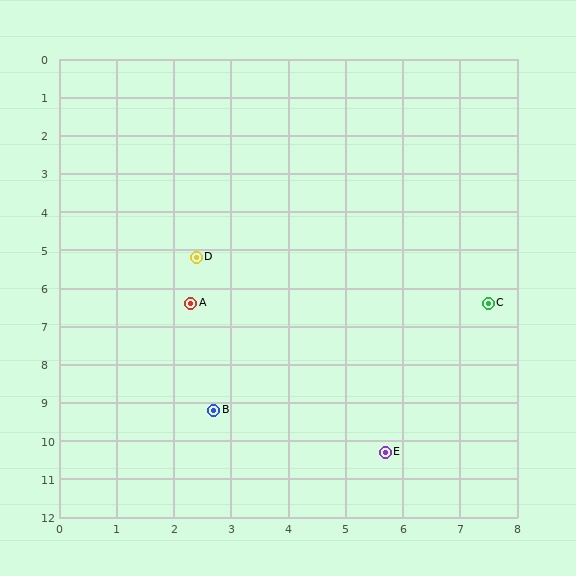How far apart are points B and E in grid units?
Points B and E are about 3.2 grid units apart.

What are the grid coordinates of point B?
Point B is at approximately (2.7, 9.2).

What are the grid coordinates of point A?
Point A is at approximately (2.3, 6.4).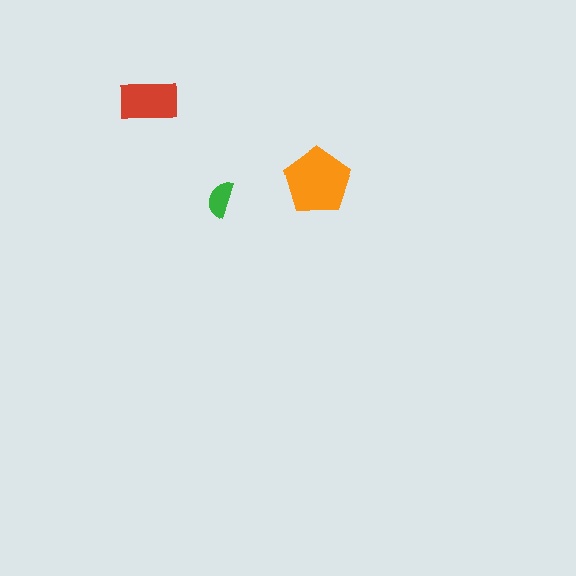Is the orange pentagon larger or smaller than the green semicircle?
Larger.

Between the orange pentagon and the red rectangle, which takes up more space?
The orange pentagon.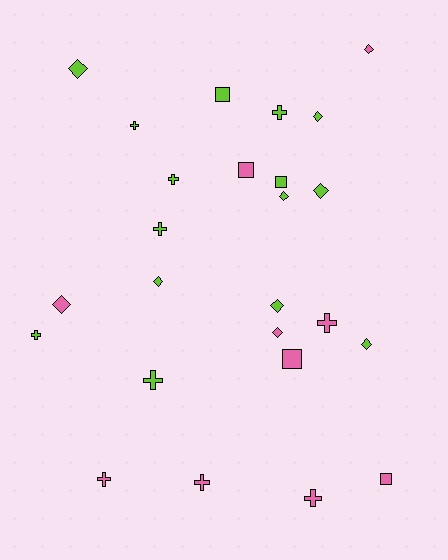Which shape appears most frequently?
Cross, with 10 objects.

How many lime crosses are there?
There are 6 lime crosses.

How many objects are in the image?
There are 25 objects.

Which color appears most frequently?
Lime, with 15 objects.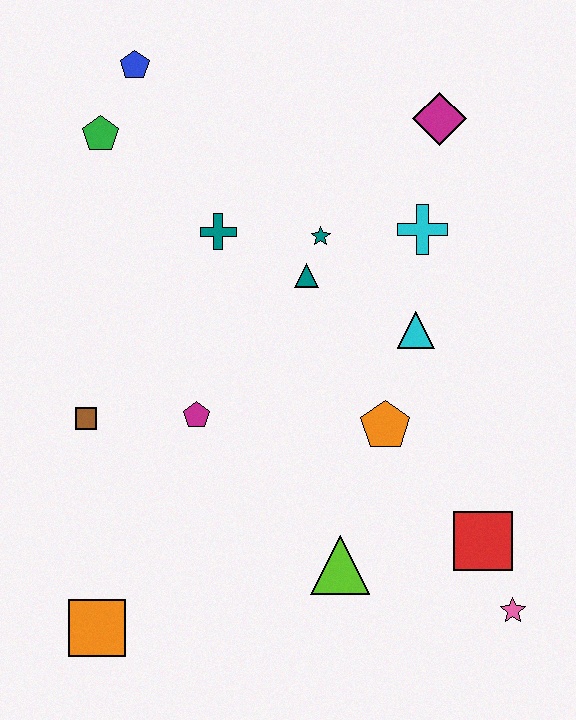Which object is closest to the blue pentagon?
The green pentagon is closest to the blue pentagon.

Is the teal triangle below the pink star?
No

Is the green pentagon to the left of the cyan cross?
Yes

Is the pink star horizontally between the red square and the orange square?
No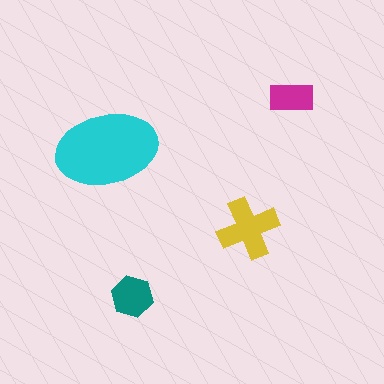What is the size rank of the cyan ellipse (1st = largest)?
1st.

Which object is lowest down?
The teal hexagon is bottommost.